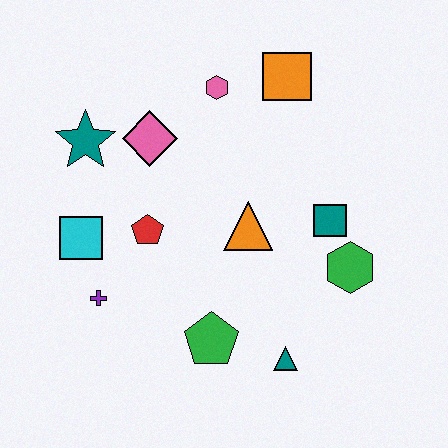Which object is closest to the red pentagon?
The cyan square is closest to the red pentagon.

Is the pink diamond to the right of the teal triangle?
No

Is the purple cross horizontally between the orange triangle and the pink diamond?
No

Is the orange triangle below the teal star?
Yes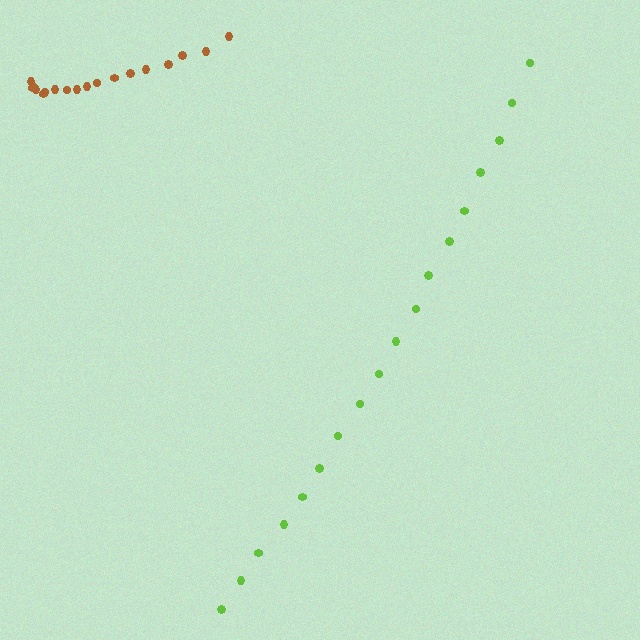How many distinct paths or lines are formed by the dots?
There are 2 distinct paths.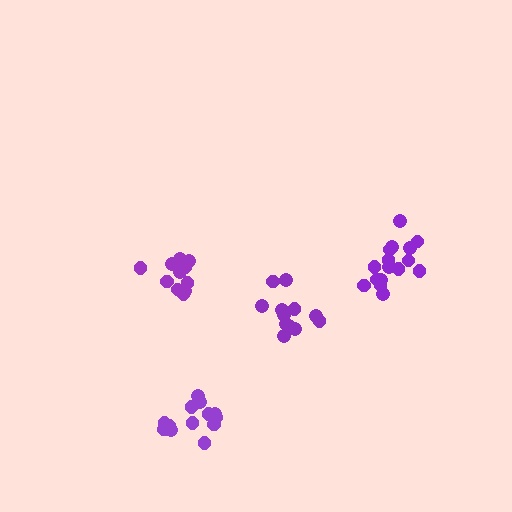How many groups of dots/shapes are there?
There are 4 groups.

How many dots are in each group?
Group 1: 12 dots, Group 2: 16 dots, Group 3: 13 dots, Group 4: 14 dots (55 total).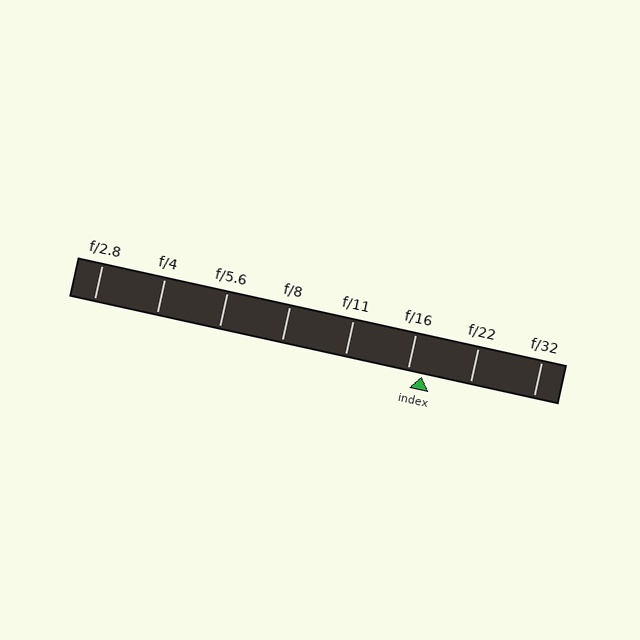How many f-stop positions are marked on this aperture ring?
There are 8 f-stop positions marked.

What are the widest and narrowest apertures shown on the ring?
The widest aperture shown is f/2.8 and the narrowest is f/32.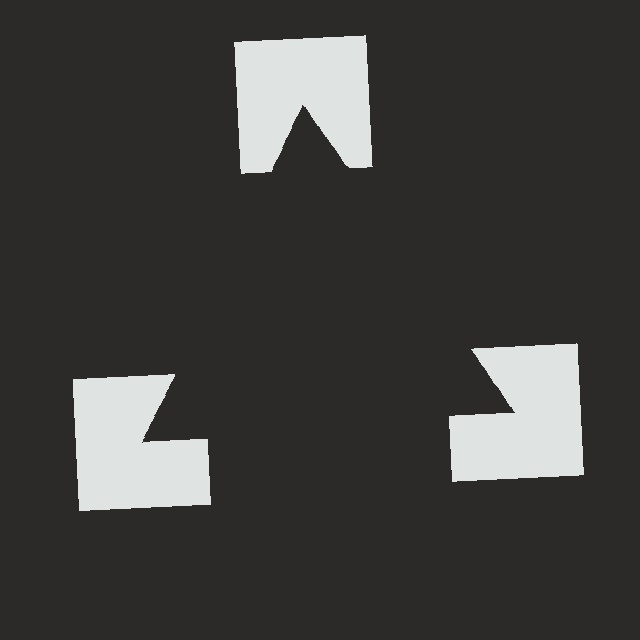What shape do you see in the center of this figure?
An illusory triangle — its edges are inferred from the aligned wedge cuts in the notched squares, not physically drawn.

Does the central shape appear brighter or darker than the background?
It typically appears slightly darker than the background, even though no actual brightness change is drawn.